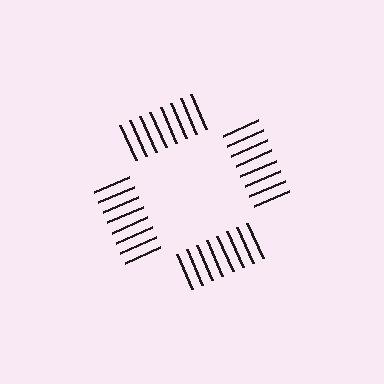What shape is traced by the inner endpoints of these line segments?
An illusory square — the line segments terminate on its edges but no continuous stroke is drawn.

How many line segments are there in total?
32 — 8 along each of the 4 edges.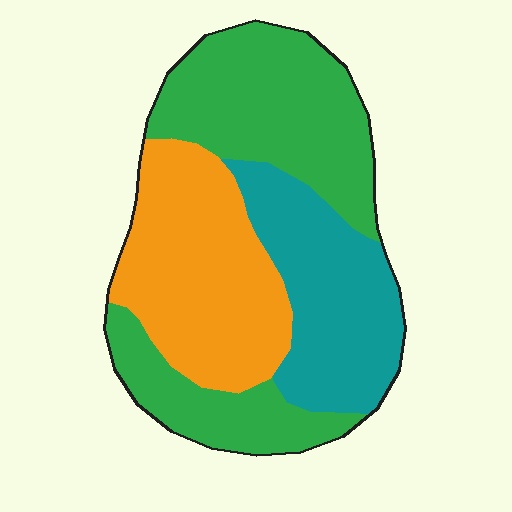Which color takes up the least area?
Teal, at roughly 25%.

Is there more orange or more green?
Green.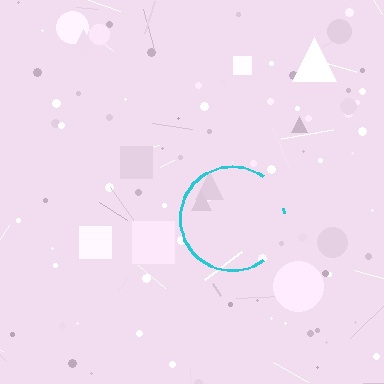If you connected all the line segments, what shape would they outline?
They would outline a circle.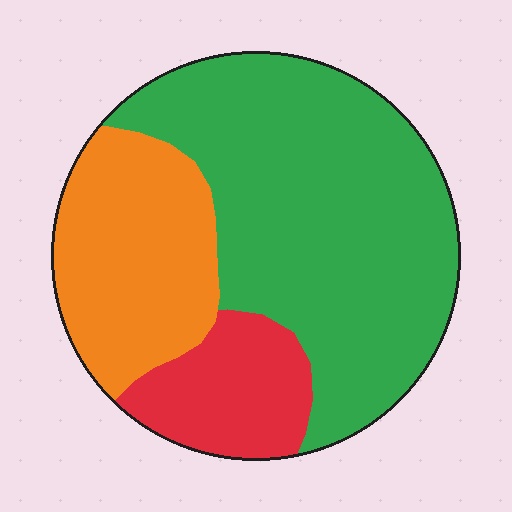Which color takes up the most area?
Green, at roughly 60%.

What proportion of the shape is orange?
Orange covers 26% of the shape.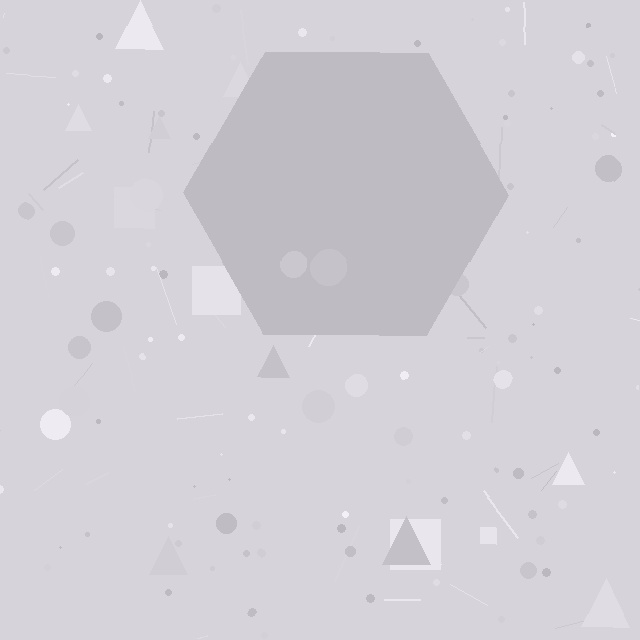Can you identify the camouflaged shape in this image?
The camouflaged shape is a hexagon.